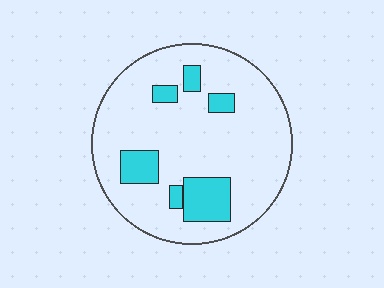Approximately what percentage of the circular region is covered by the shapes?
Approximately 15%.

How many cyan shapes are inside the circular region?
6.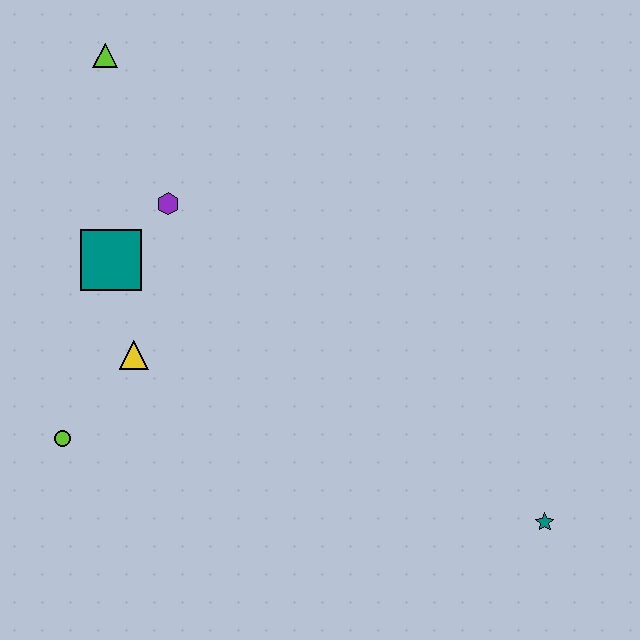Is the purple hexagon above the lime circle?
Yes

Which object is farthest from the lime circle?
The teal star is farthest from the lime circle.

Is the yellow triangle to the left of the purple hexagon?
Yes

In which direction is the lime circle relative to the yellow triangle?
The lime circle is below the yellow triangle.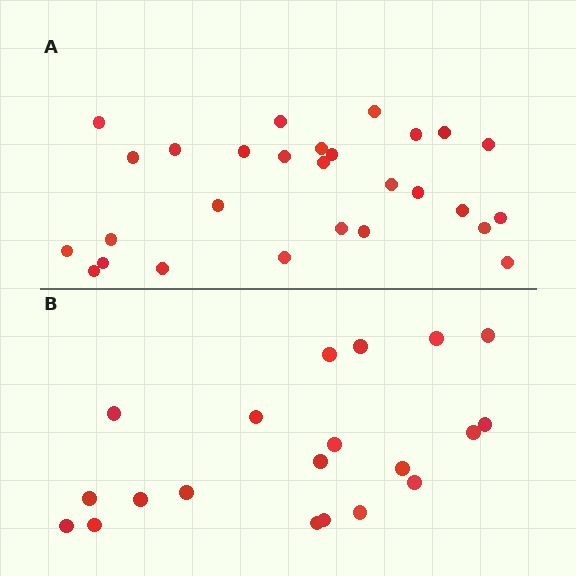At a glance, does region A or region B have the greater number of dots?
Region A (the top region) has more dots.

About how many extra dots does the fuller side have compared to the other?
Region A has roughly 8 or so more dots than region B.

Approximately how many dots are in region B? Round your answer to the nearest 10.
About 20 dots.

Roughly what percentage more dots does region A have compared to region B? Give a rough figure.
About 40% more.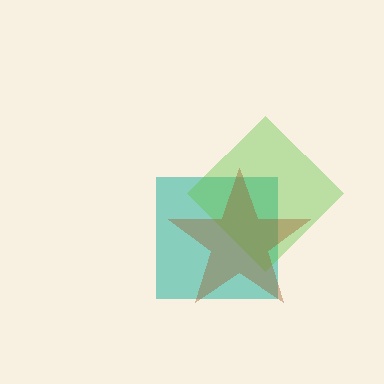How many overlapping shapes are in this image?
There are 3 overlapping shapes in the image.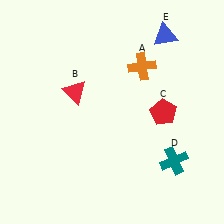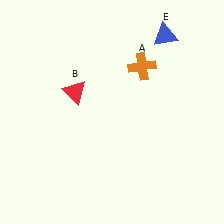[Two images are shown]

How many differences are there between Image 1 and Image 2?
There are 2 differences between the two images.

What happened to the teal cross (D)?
The teal cross (D) was removed in Image 2. It was in the bottom-right area of Image 1.